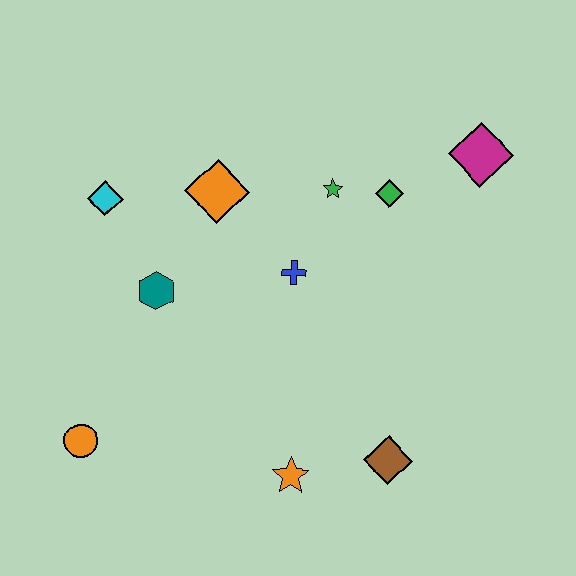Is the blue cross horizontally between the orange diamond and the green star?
Yes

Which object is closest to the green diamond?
The green star is closest to the green diamond.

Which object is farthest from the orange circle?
The magenta diamond is farthest from the orange circle.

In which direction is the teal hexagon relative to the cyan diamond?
The teal hexagon is below the cyan diamond.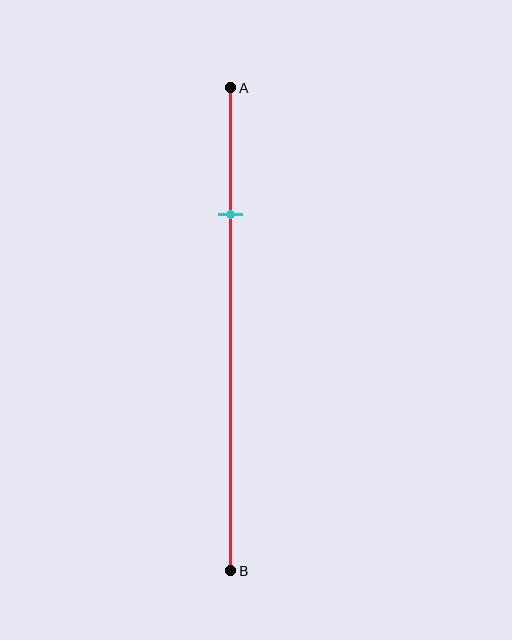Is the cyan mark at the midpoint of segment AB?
No, the mark is at about 25% from A, not at the 50% midpoint.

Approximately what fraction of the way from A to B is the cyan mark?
The cyan mark is approximately 25% of the way from A to B.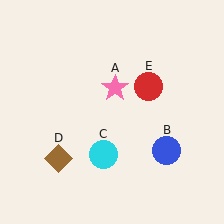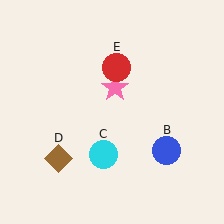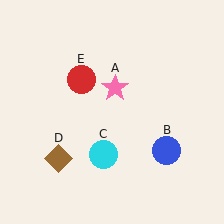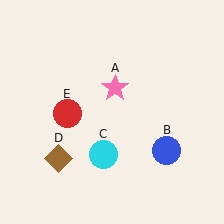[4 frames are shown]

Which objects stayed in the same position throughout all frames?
Pink star (object A) and blue circle (object B) and cyan circle (object C) and brown diamond (object D) remained stationary.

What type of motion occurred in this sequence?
The red circle (object E) rotated counterclockwise around the center of the scene.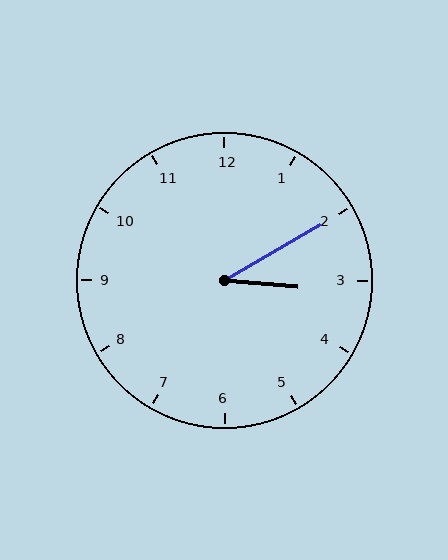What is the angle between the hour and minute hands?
Approximately 35 degrees.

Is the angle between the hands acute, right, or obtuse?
It is acute.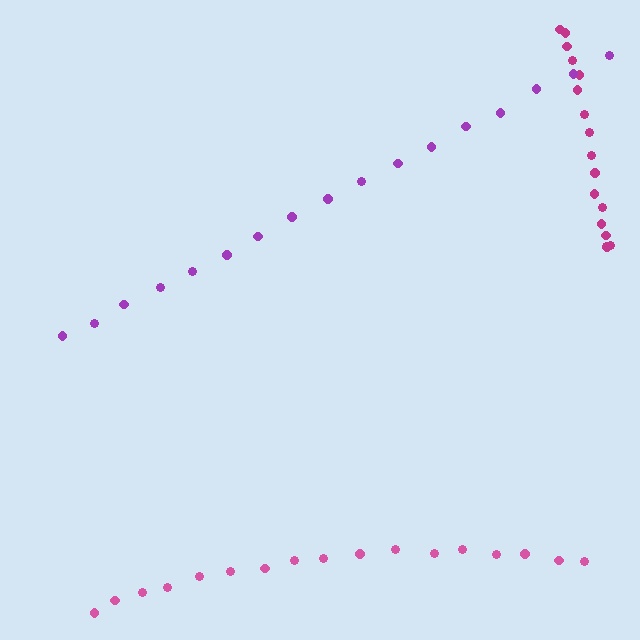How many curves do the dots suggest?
There are 3 distinct paths.